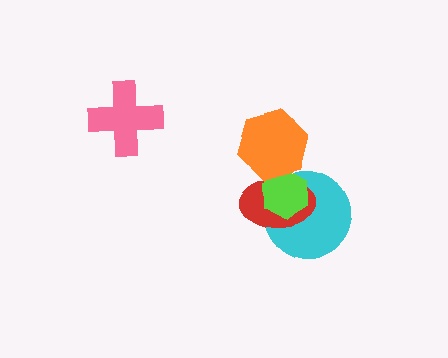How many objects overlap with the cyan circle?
2 objects overlap with the cyan circle.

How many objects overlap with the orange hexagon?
2 objects overlap with the orange hexagon.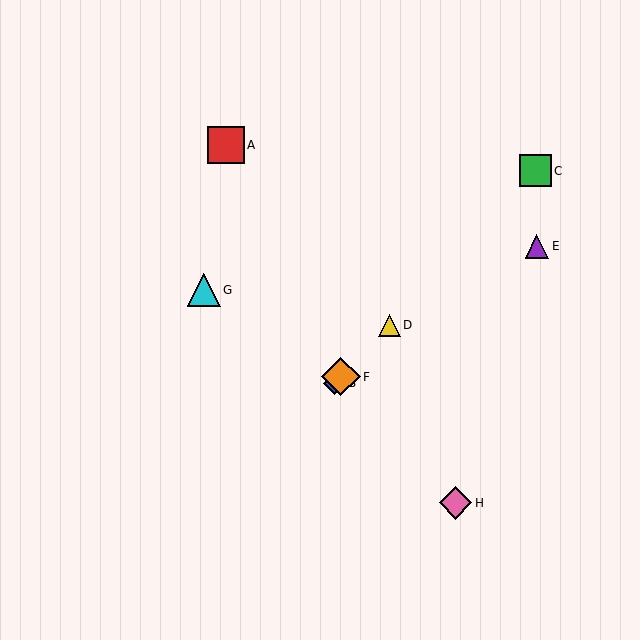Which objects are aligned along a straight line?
Objects B, C, D, F are aligned along a straight line.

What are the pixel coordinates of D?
Object D is at (389, 325).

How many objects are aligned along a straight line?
4 objects (B, C, D, F) are aligned along a straight line.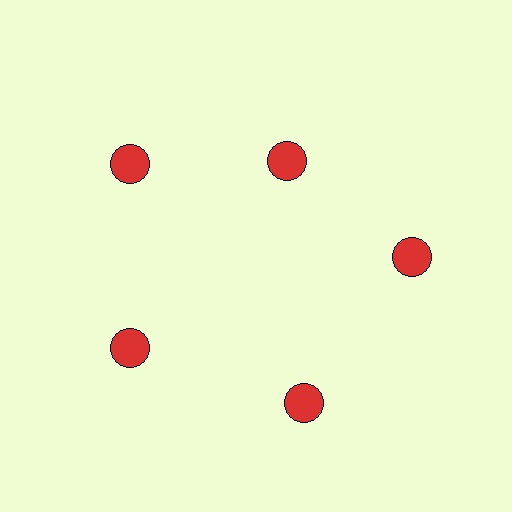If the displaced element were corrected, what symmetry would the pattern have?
It would have 5-fold rotational symmetry — the pattern would map onto itself every 72 degrees.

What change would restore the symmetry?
The symmetry would be restored by moving it outward, back onto the ring so that all 5 circles sit at equal angles and equal distance from the center.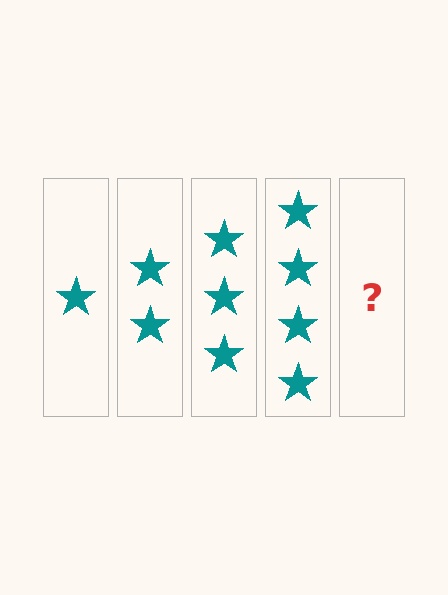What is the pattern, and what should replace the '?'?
The pattern is that each step adds one more star. The '?' should be 5 stars.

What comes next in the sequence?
The next element should be 5 stars.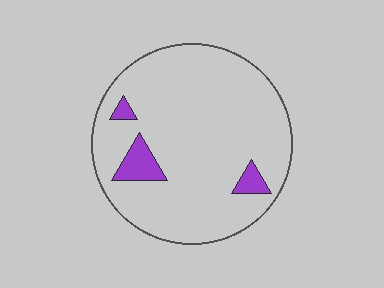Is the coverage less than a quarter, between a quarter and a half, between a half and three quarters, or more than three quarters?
Less than a quarter.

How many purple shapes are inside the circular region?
3.